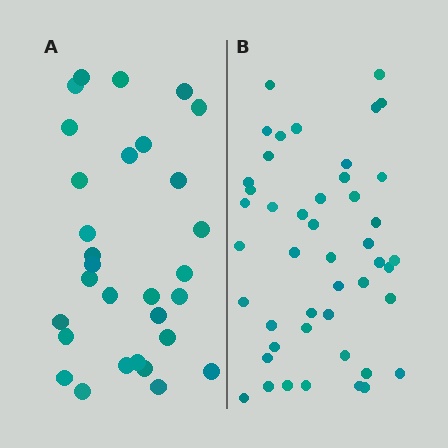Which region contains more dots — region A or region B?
Region B (the right region) has more dots.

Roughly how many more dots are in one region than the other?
Region B has approximately 15 more dots than region A.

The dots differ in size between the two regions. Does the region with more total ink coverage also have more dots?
No. Region A has more total ink coverage because its dots are larger, but region B actually contains more individual dots. Total area can be misleading — the number of items is what matters here.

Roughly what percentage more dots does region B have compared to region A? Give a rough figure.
About 55% more.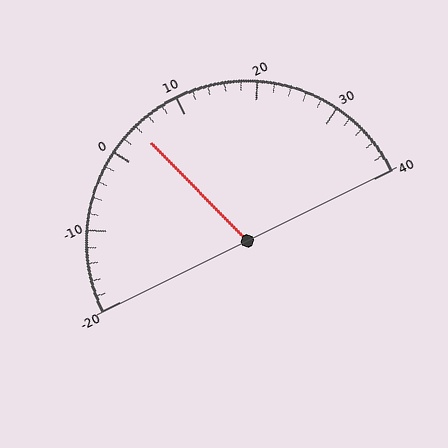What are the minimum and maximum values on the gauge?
The gauge ranges from -20 to 40.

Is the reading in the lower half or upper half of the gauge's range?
The reading is in the lower half of the range (-20 to 40).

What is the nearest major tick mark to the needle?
The nearest major tick mark is 0.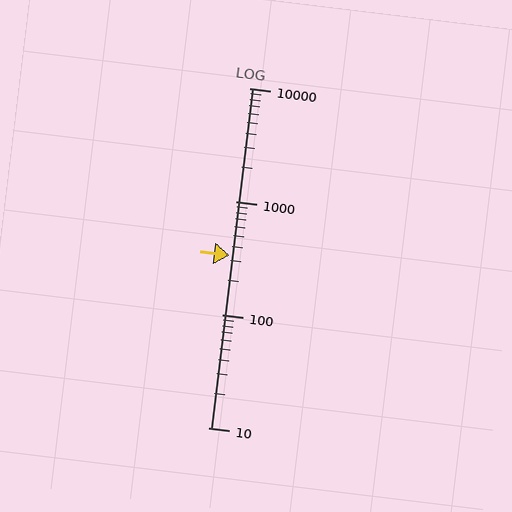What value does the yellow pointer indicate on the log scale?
The pointer indicates approximately 330.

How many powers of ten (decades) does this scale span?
The scale spans 3 decades, from 10 to 10000.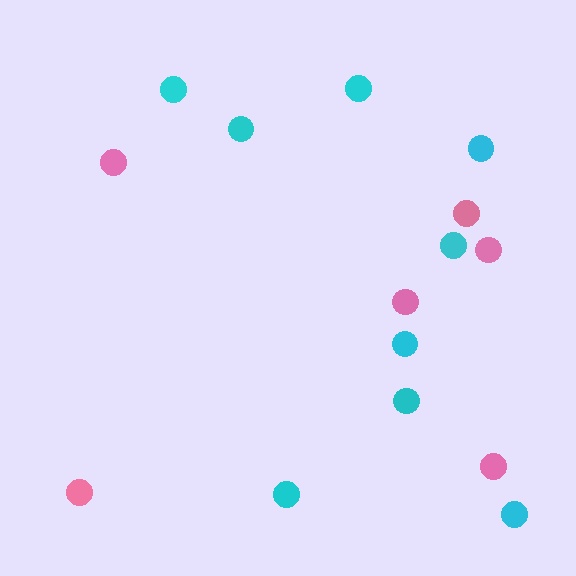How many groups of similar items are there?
There are 2 groups: one group of cyan circles (9) and one group of pink circles (6).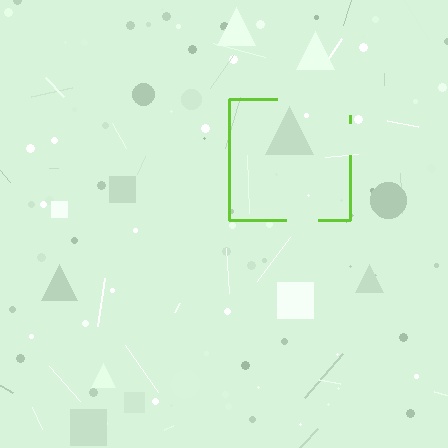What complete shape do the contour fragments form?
The contour fragments form a square.